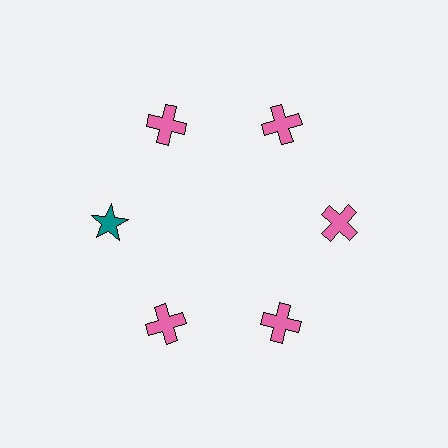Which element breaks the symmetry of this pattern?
The teal star at roughly the 9 o'clock position breaks the symmetry. All other shapes are pink crosses.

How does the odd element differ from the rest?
It differs in both color (teal instead of pink) and shape (star instead of cross).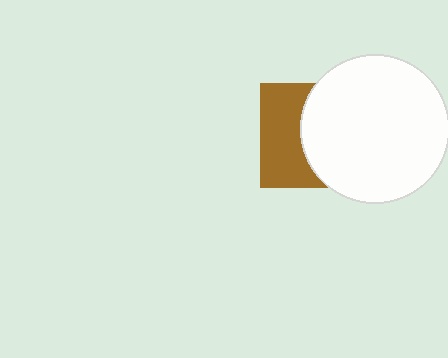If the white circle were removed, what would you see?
You would see the complete brown square.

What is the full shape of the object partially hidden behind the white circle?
The partially hidden object is a brown square.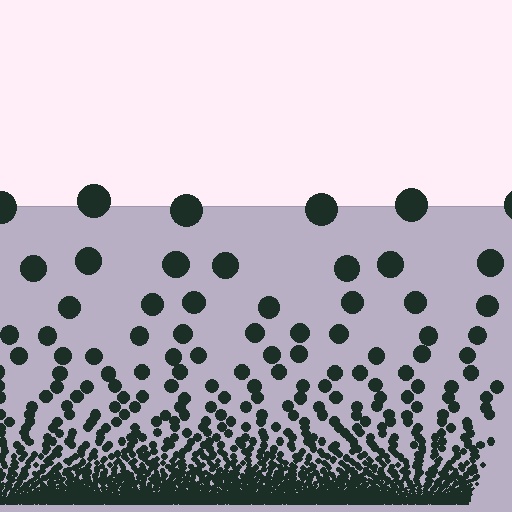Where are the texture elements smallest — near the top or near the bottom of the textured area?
Near the bottom.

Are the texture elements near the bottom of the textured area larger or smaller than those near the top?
Smaller. The gradient is inverted — elements near the bottom are smaller and denser.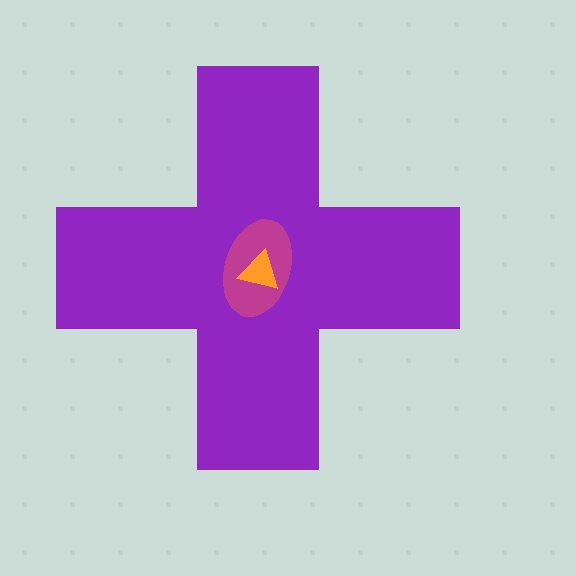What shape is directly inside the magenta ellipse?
The orange triangle.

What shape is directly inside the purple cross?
The magenta ellipse.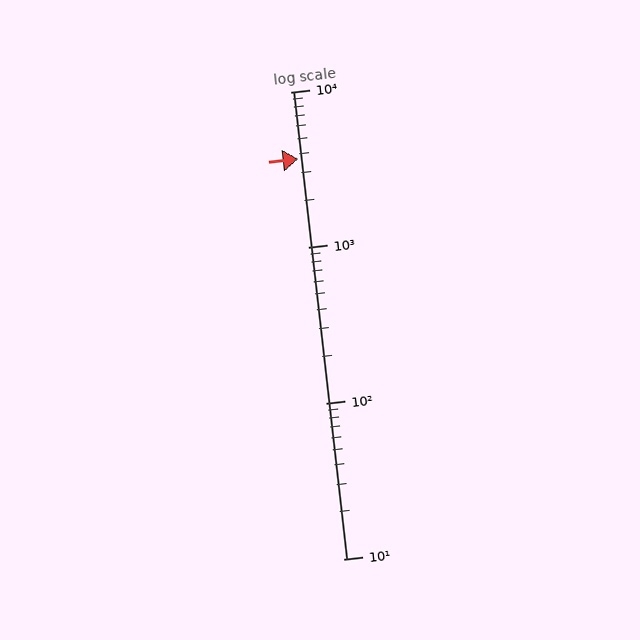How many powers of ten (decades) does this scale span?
The scale spans 3 decades, from 10 to 10000.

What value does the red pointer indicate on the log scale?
The pointer indicates approximately 3700.